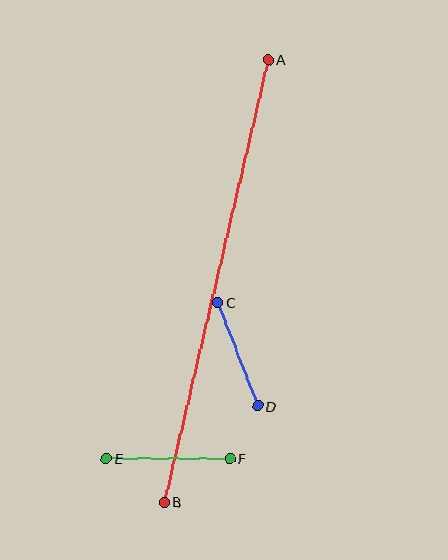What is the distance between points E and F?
The distance is approximately 123 pixels.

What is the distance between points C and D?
The distance is approximately 111 pixels.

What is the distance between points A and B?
The distance is approximately 454 pixels.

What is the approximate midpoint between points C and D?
The midpoint is at approximately (238, 354) pixels.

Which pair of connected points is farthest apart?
Points A and B are farthest apart.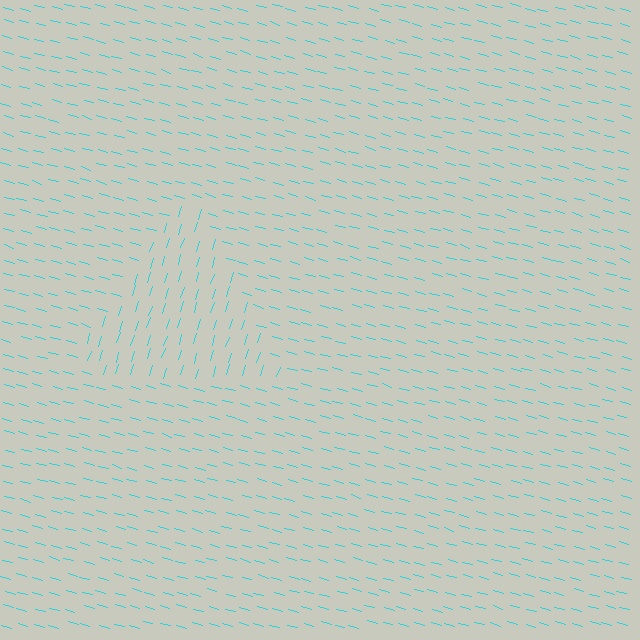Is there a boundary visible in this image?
Yes, there is a texture boundary formed by a change in line orientation.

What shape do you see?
I see a triangle.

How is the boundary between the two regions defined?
The boundary is defined purely by a change in line orientation (approximately 88 degrees difference). All lines are the same color and thickness.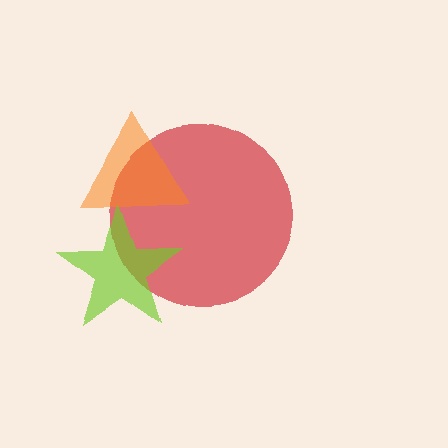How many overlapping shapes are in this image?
There are 3 overlapping shapes in the image.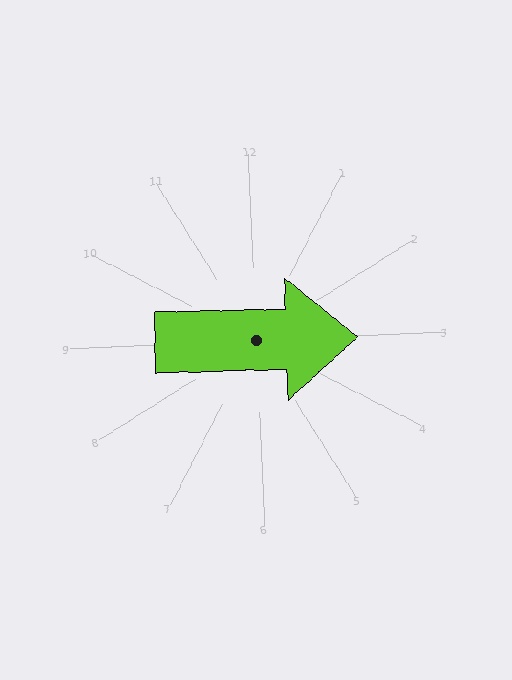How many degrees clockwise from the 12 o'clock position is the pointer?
Approximately 91 degrees.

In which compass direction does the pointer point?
East.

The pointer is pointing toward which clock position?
Roughly 3 o'clock.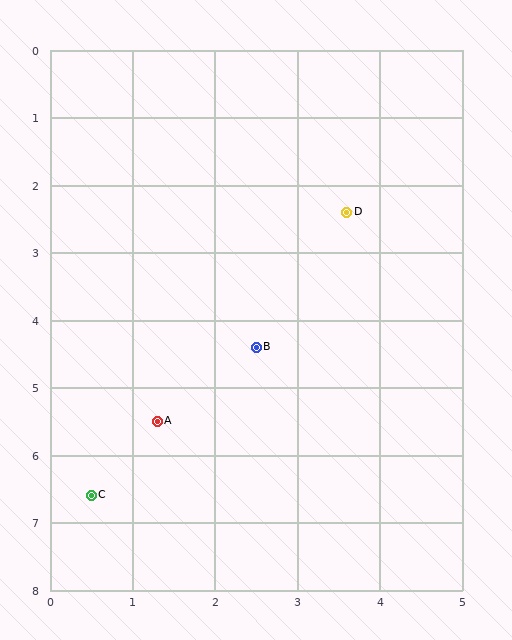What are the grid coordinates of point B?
Point B is at approximately (2.5, 4.4).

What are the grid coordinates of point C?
Point C is at approximately (0.5, 6.6).